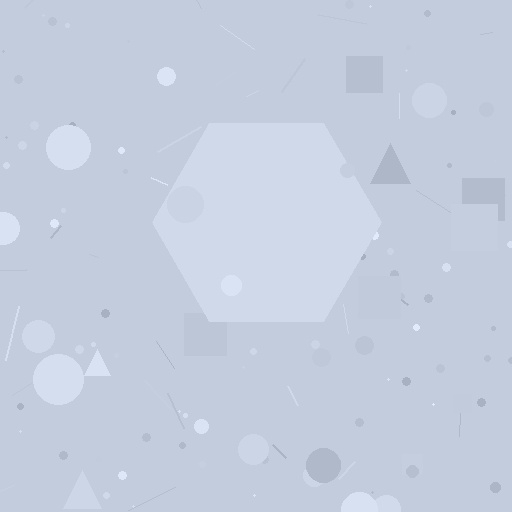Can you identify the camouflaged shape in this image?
The camouflaged shape is a hexagon.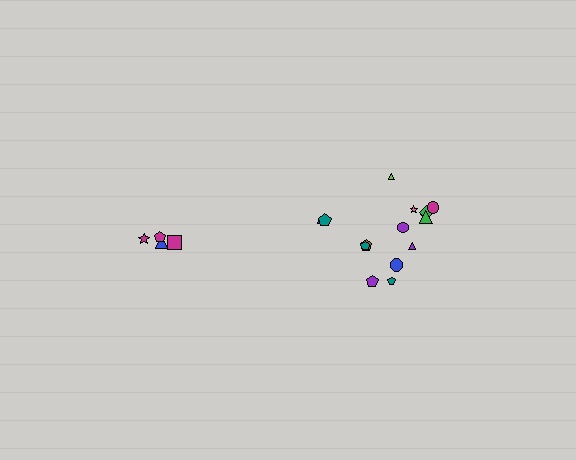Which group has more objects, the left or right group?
The right group.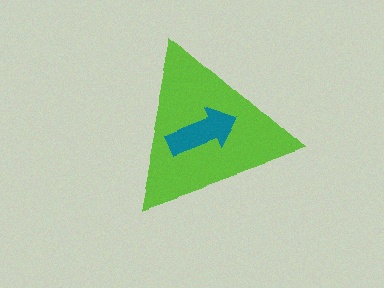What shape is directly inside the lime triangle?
The teal arrow.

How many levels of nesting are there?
2.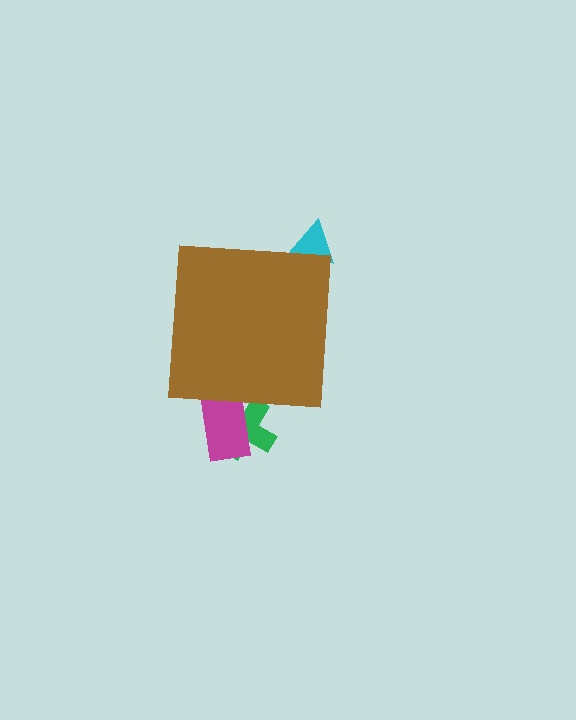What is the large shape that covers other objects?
A brown square.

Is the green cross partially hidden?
Yes, the green cross is partially hidden behind the brown square.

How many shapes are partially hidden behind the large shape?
3 shapes are partially hidden.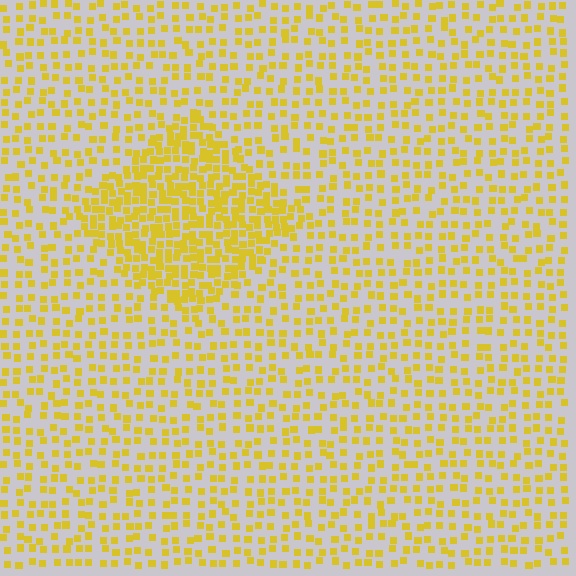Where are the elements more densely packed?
The elements are more densely packed inside the diamond boundary.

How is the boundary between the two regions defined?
The boundary is defined by a change in element density (approximately 2.2x ratio). All elements are the same color, size, and shape.